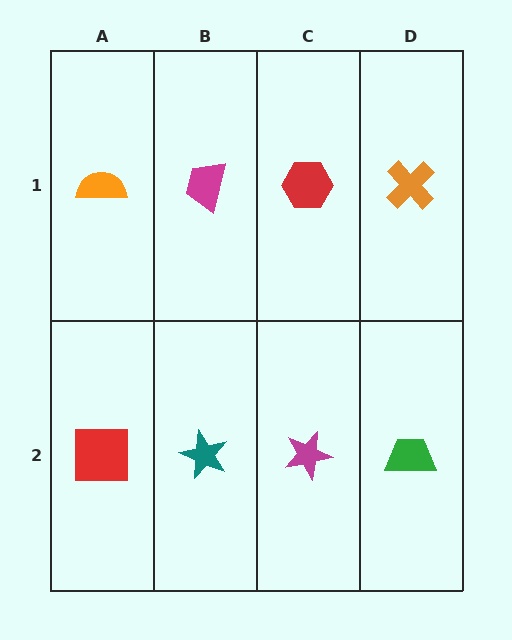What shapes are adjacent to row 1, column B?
A teal star (row 2, column B), an orange semicircle (row 1, column A), a red hexagon (row 1, column C).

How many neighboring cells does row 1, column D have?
2.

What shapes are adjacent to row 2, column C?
A red hexagon (row 1, column C), a teal star (row 2, column B), a green trapezoid (row 2, column D).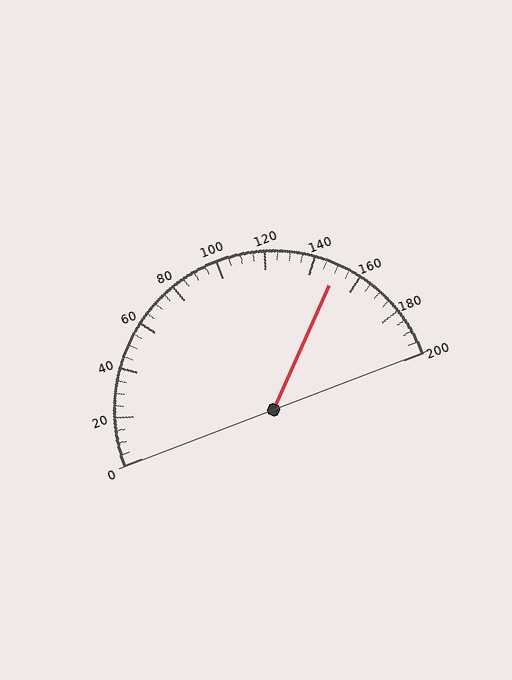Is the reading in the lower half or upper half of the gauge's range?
The reading is in the upper half of the range (0 to 200).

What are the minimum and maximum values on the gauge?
The gauge ranges from 0 to 200.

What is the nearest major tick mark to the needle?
The nearest major tick mark is 160.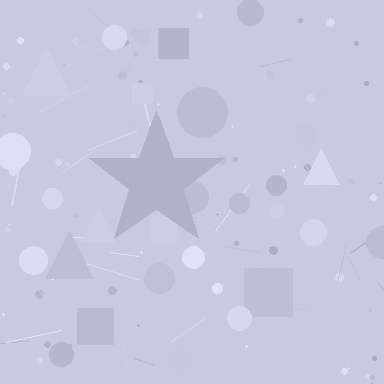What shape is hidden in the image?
A star is hidden in the image.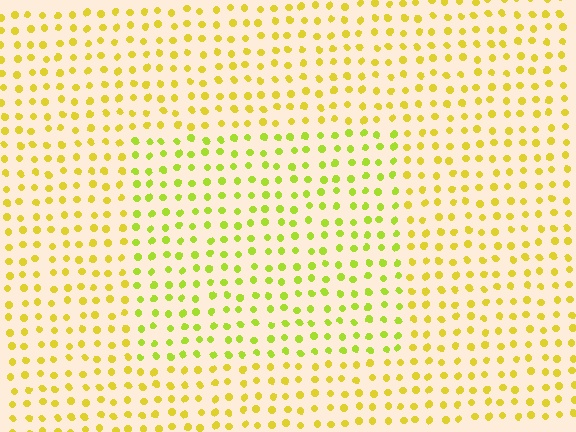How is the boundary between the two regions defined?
The boundary is defined purely by a slight shift in hue (about 25 degrees). Spacing, size, and orientation are identical on both sides.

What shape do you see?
I see a rectangle.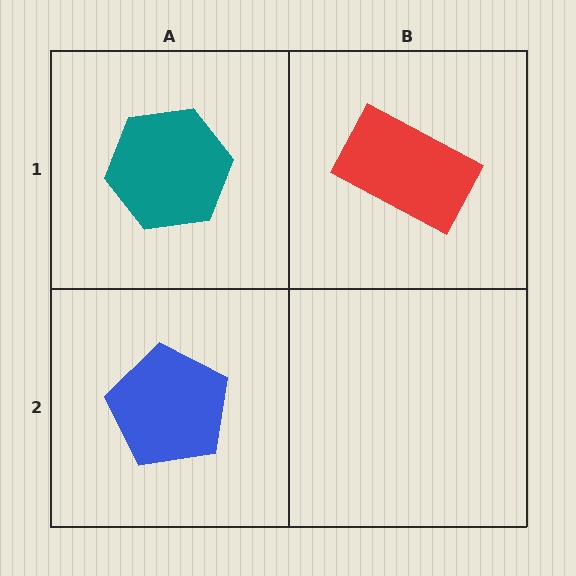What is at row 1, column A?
A teal hexagon.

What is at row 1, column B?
A red rectangle.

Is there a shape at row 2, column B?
No, that cell is empty.